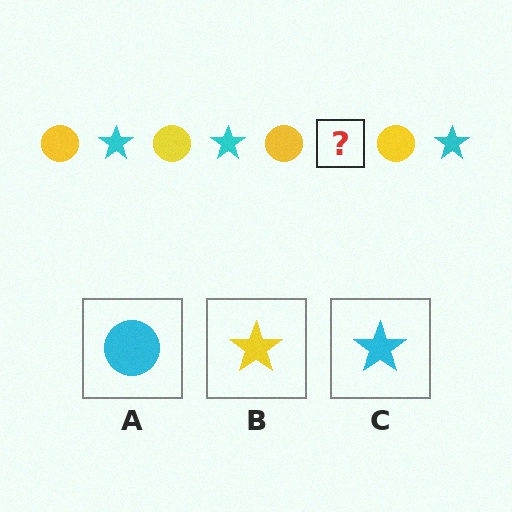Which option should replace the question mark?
Option C.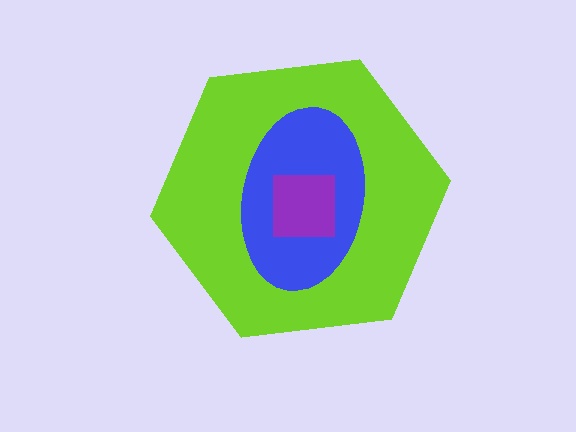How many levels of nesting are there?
3.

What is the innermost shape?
The purple square.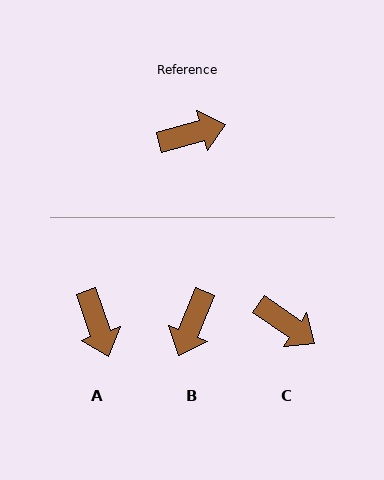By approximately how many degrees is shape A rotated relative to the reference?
Approximately 86 degrees clockwise.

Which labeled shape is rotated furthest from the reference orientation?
B, about 127 degrees away.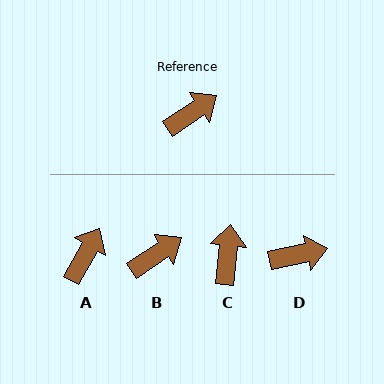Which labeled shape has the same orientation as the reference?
B.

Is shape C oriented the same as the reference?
No, it is off by about 50 degrees.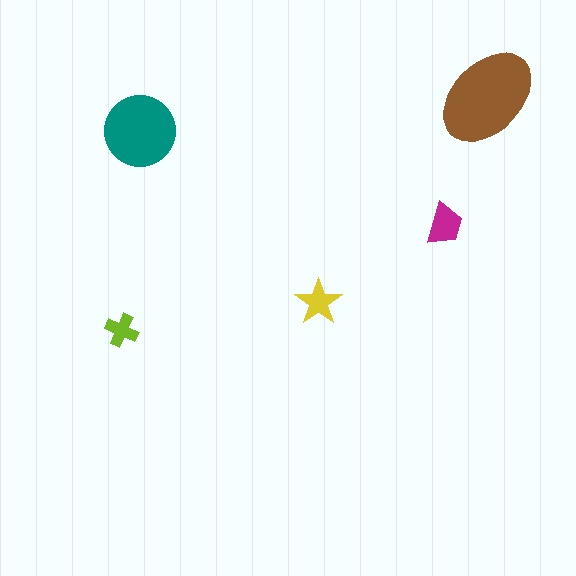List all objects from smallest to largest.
The lime cross, the yellow star, the magenta trapezoid, the teal circle, the brown ellipse.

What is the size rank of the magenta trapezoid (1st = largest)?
3rd.